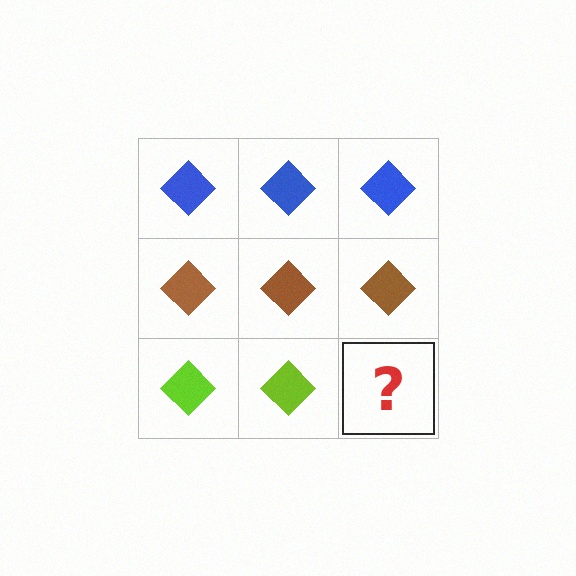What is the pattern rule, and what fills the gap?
The rule is that each row has a consistent color. The gap should be filled with a lime diamond.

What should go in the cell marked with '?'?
The missing cell should contain a lime diamond.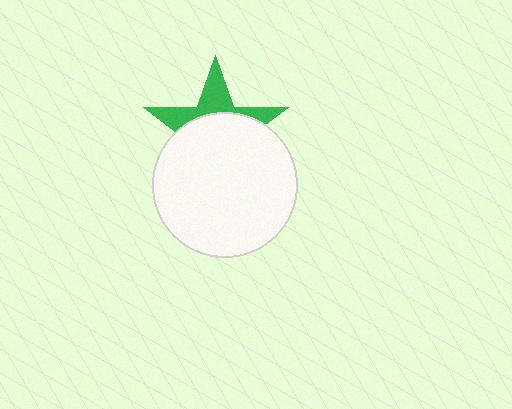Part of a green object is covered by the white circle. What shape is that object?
It is a star.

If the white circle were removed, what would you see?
You would see the complete green star.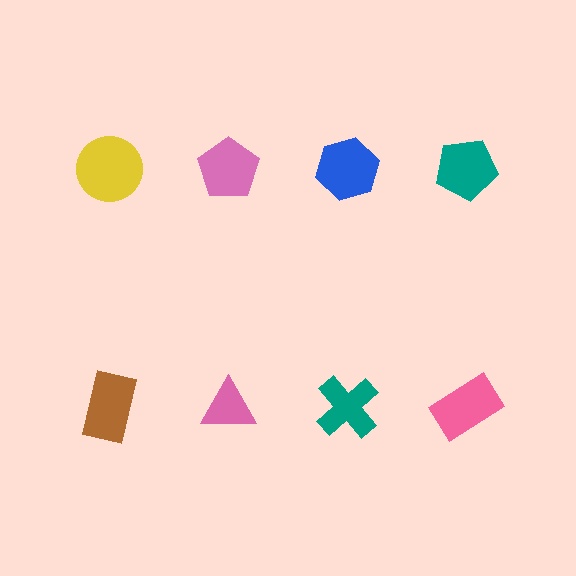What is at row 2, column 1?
A brown rectangle.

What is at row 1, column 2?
A pink pentagon.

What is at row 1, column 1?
A yellow circle.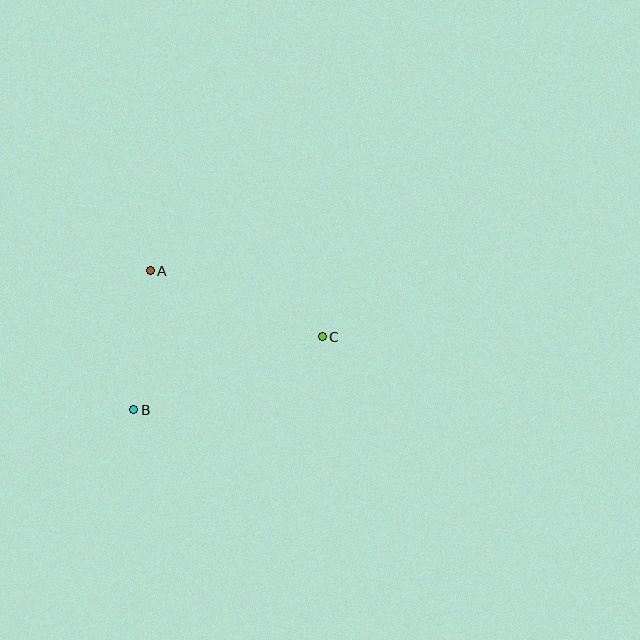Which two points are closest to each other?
Points A and B are closest to each other.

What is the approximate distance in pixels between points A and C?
The distance between A and C is approximately 184 pixels.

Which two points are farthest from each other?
Points B and C are farthest from each other.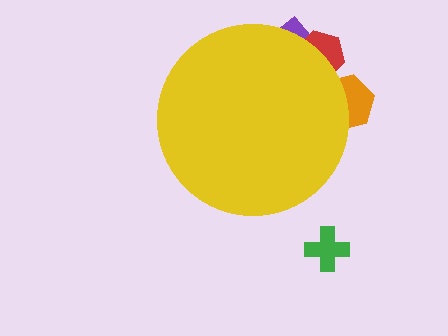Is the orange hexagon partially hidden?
Yes, the orange hexagon is partially hidden behind the yellow circle.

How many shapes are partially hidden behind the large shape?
3 shapes are partially hidden.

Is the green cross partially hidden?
No, the green cross is fully visible.